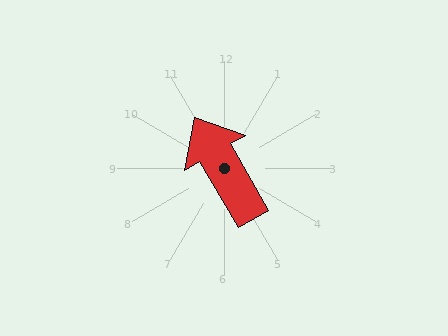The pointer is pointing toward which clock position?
Roughly 11 o'clock.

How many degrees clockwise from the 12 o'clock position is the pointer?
Approximately 330 degrees.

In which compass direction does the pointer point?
Northwest.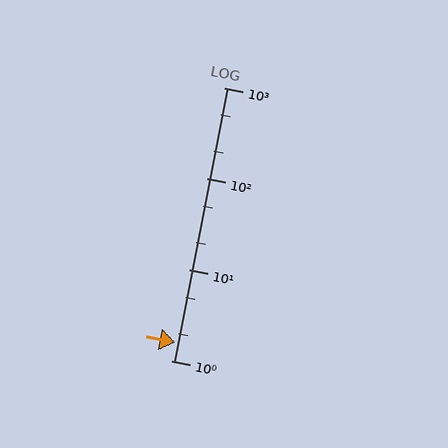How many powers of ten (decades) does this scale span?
The scale spans 3 decades, from 1 to 1000.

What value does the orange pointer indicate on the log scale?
The pointer indicates approximately 1.6.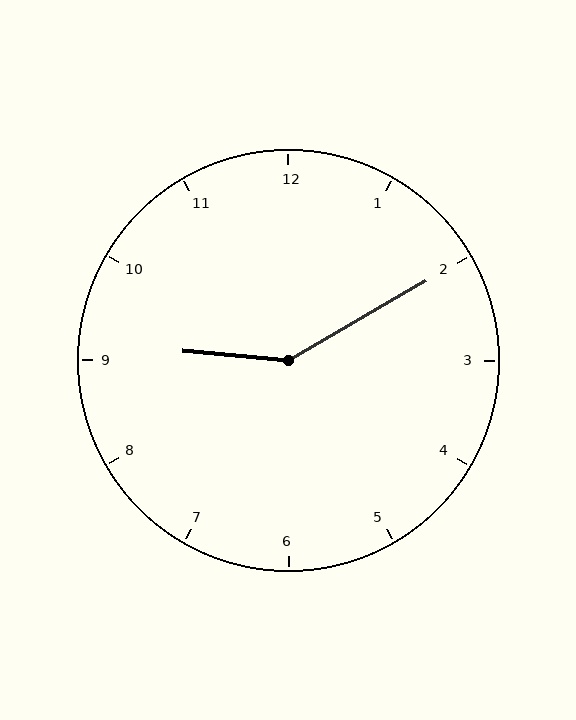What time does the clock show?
9:10.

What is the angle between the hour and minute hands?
Approximately 145 degrees.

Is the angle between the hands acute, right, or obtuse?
It is obtuse.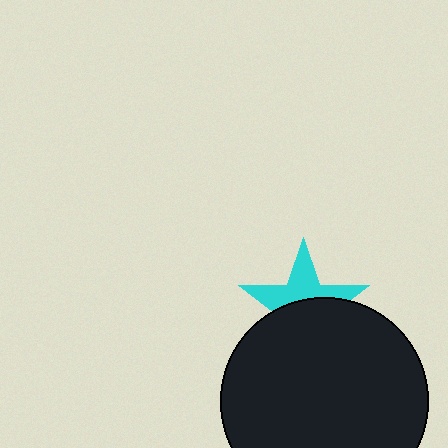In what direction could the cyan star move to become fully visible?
The cyan star could move up. That would shift it out from behind the black circle entirely.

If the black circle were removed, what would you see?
You would see the complete cyan star.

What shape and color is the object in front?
The object in front is a black circle.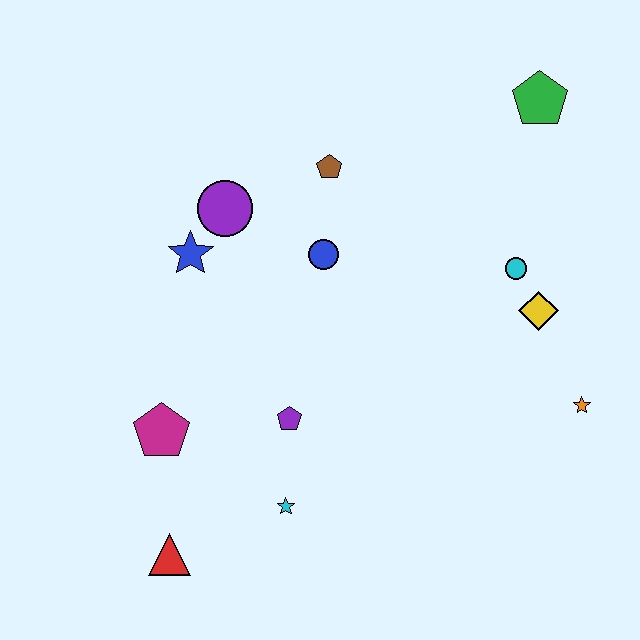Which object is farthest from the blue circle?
The red triangle is farthest from the blue circle.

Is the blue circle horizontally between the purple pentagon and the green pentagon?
Yes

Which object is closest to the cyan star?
The purple pentagon is closest to the cyan star.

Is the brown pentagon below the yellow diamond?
No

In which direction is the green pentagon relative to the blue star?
The green pentagon is to the right of the blue star.